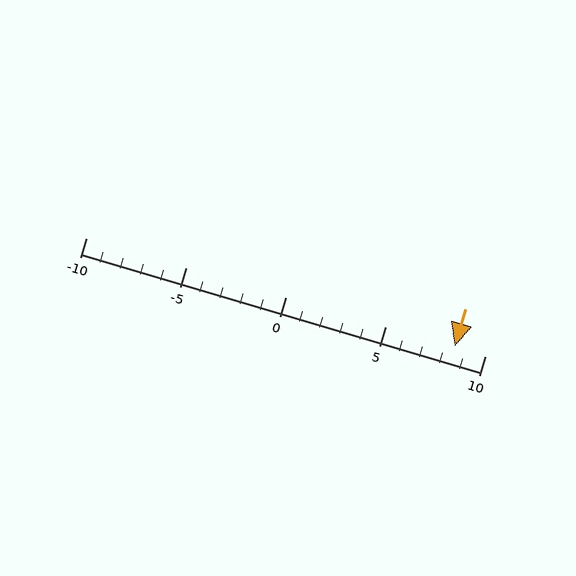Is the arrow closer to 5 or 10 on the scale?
The arrow is closer to 10.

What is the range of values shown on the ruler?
The ruler shows values from -10 to 10.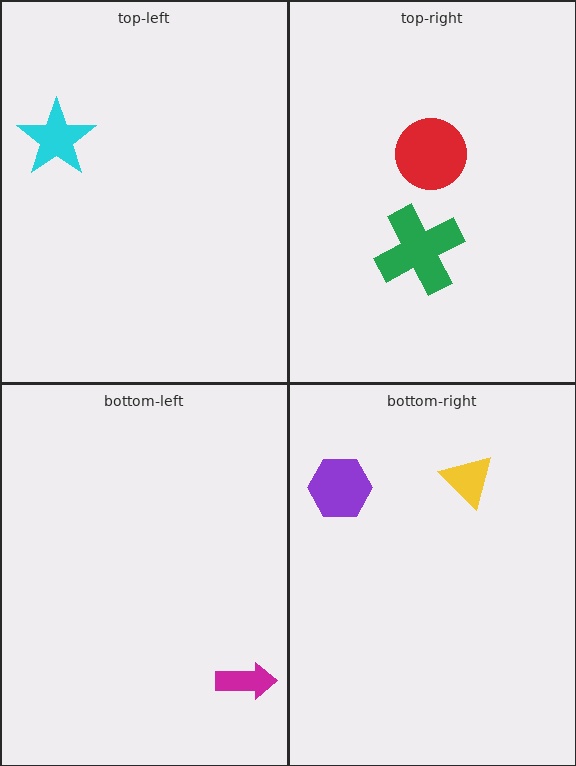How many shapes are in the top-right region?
2.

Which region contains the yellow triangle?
The bottom-right region.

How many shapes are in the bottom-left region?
1.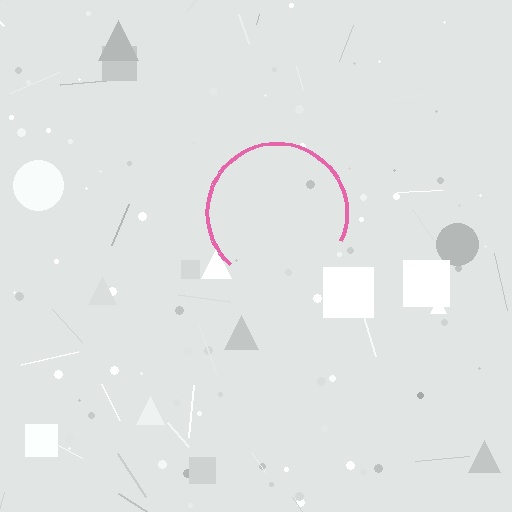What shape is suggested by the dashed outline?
The dashed outline suggests a circle.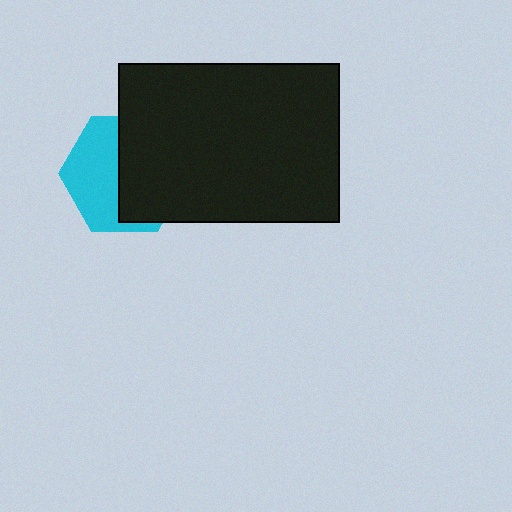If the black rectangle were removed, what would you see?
You would see the complete cyan hexagon.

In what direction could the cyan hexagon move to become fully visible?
The cyan hexagon could move left. That would shift it out from behind the black rectangle entirely.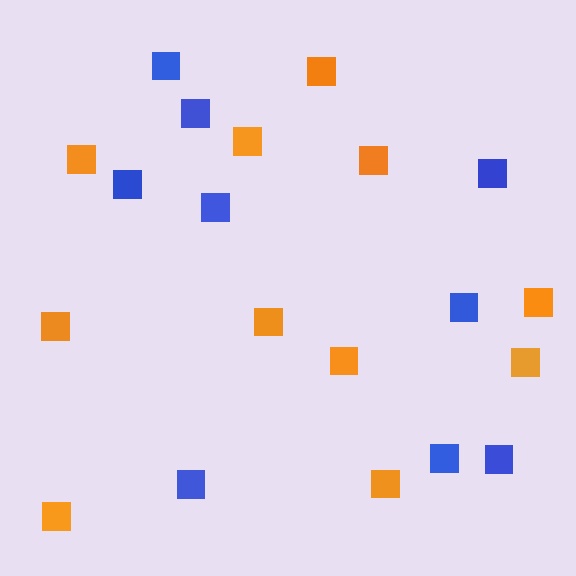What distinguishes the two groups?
There are 2 groups: one group of blue squares (9) and one group of orange squares (11).